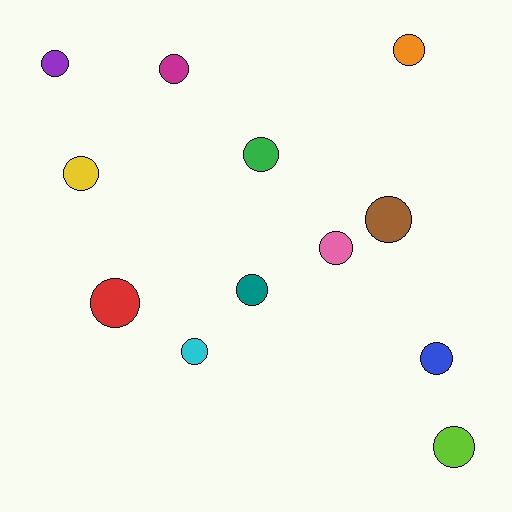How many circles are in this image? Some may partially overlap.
There are 12 circles.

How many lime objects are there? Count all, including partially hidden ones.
There is 1 lime object.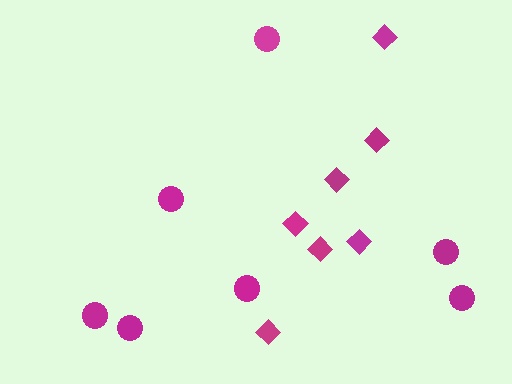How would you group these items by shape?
There are 2 groups: one group of diamonds (7) and one group of circles (7).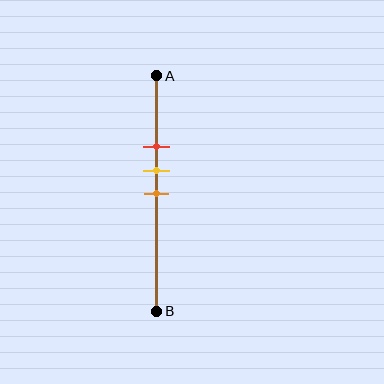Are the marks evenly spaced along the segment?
Yes, the marks are approximately evenly spaced.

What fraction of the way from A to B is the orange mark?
The orange mark is approximately 50% (0.5) of the way from A to B.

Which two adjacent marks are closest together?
The yellow and orange marks are the closest adjacent pair.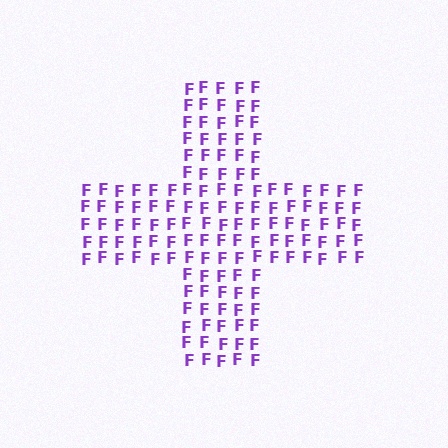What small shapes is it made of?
It is made of small letter F's.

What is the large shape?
The large shape is a cross.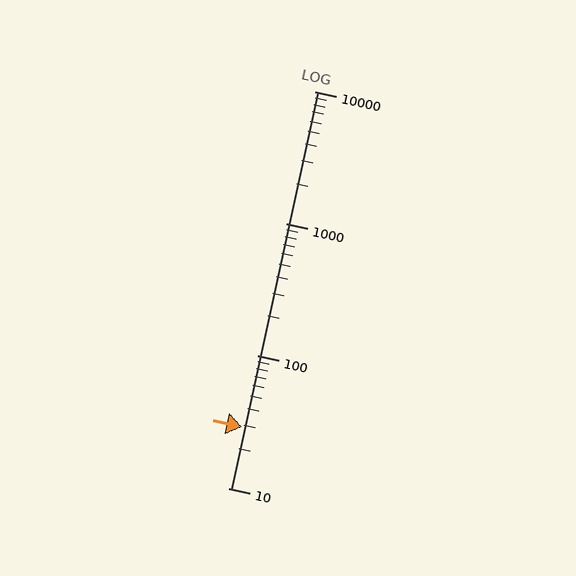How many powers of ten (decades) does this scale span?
The scale spans 3 decades, from 10 to 10000.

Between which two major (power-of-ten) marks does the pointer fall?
The pointer is between 10 and 100.